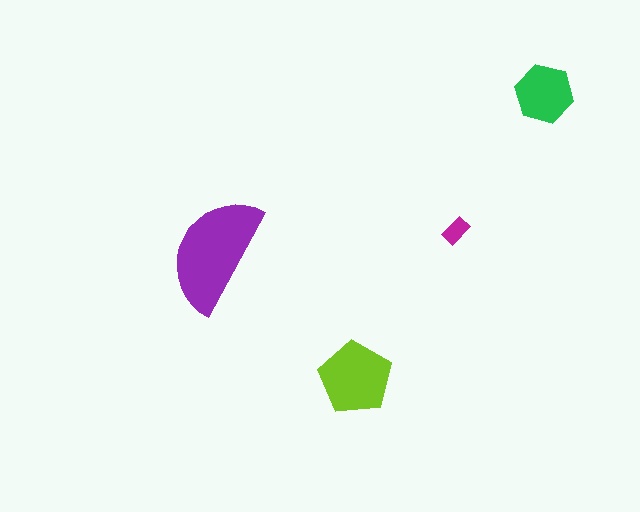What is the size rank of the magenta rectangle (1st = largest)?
4th.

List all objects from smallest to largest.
The magenta rectangle, the green hexagon, the lime pentagon, the purple semicircle.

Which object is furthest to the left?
The purple semicircle is leftmost.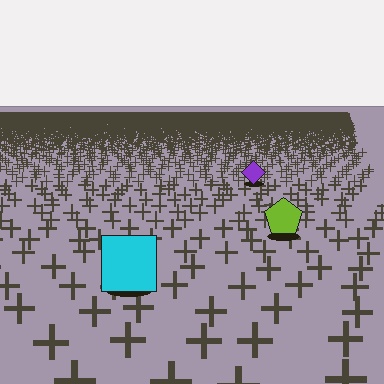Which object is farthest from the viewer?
The purple diamond is farthest from the viewer. It appears smaller and the ground texture around it is denser.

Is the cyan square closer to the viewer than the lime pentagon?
Yes. The cyan square is closer — you can tell from the texture gradient: the ground texture is coarser near it.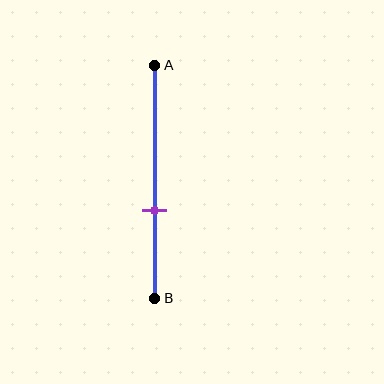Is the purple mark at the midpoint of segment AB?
No, the mark is at about 65% from A, not at the 50% midpoint.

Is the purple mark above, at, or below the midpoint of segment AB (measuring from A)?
The purple mark is below the midpoint of segment AB.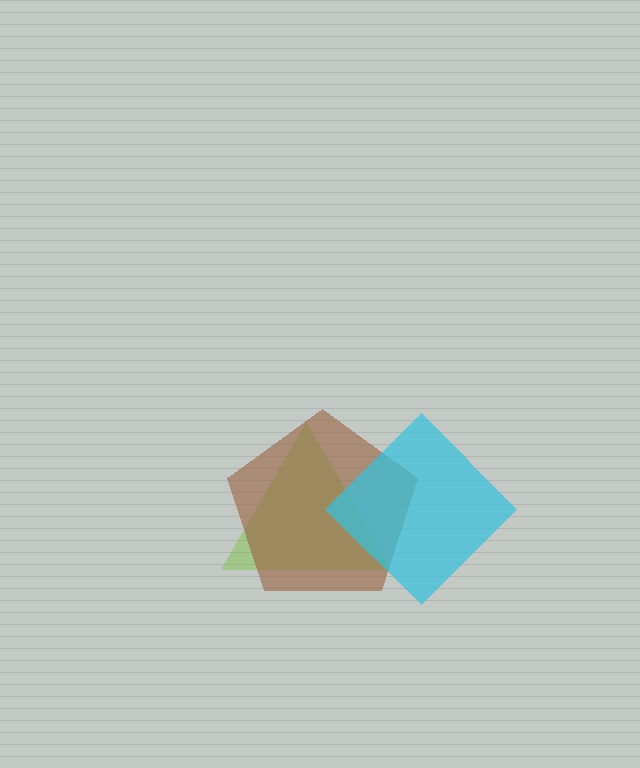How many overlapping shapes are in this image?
There are 3 overlapping shapes in the image.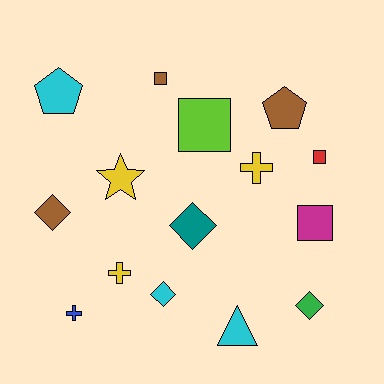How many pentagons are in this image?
There are 2 pentagons.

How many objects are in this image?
There are 15 objects.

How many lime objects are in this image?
There is 1 lime object.